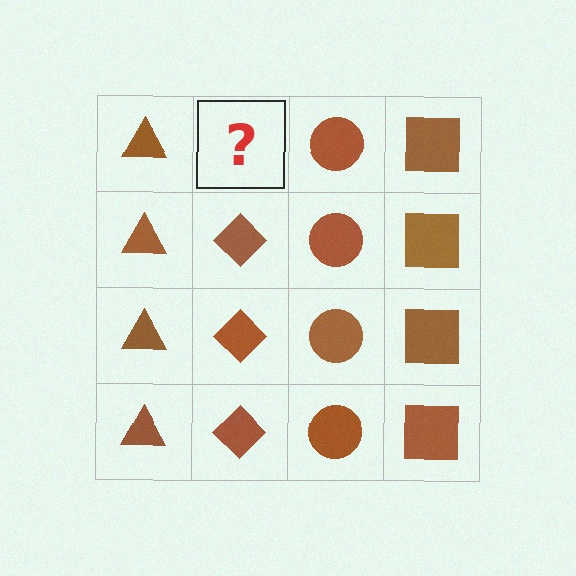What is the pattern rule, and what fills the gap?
The rule is that each column has a consistent shape. The gap should be filled with a brown diamond.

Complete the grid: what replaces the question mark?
The question mark should be replaced with a brown diamond.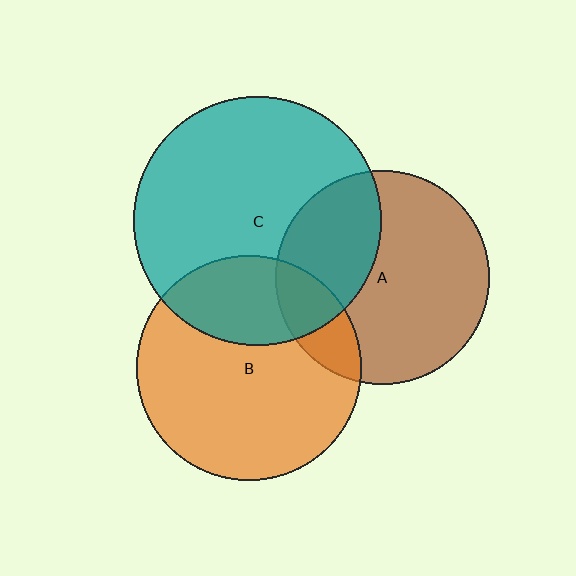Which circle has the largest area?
Circle C (teal).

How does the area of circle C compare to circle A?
Approximately 1.3 times.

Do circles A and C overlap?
Yes.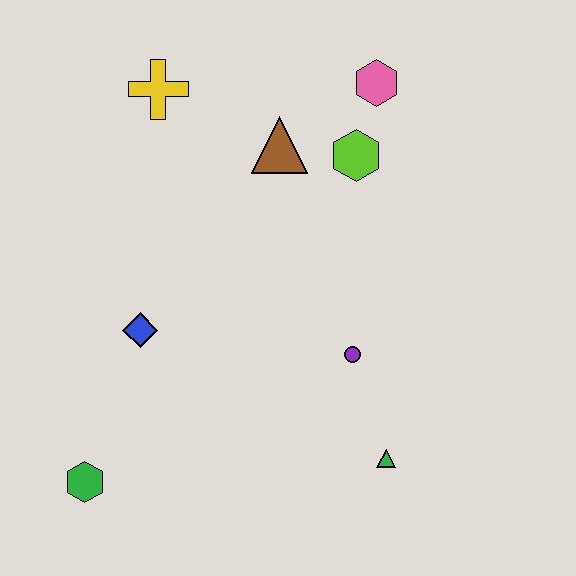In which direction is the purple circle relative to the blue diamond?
The purple circle is to the right of the blue diamond.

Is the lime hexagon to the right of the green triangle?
No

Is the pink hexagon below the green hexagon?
No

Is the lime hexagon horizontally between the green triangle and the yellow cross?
Yes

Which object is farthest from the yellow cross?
The green triangle is farthest from the yellow cross.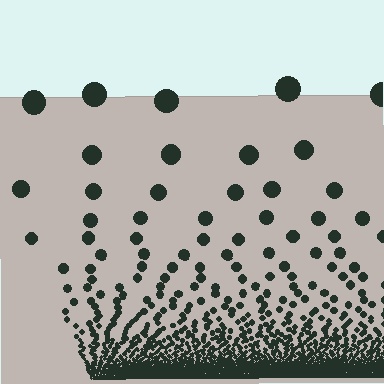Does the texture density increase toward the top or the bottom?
Density increases toward the bottom.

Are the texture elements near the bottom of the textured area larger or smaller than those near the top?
Smaller. The gradient is inverted — elements near the bottom are smaller and denser.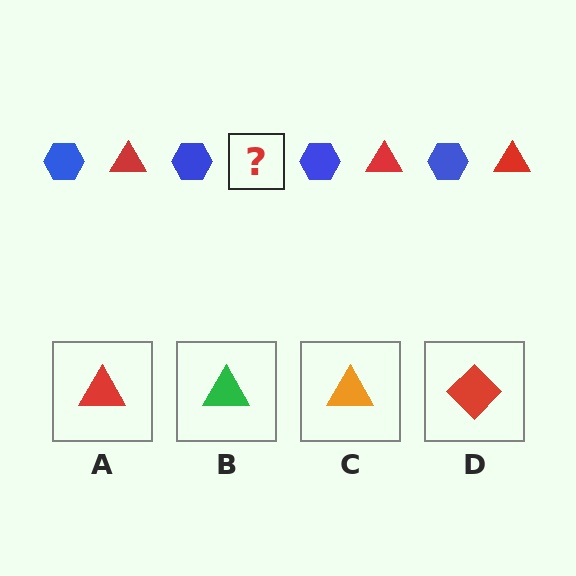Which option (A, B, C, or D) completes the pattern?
A.